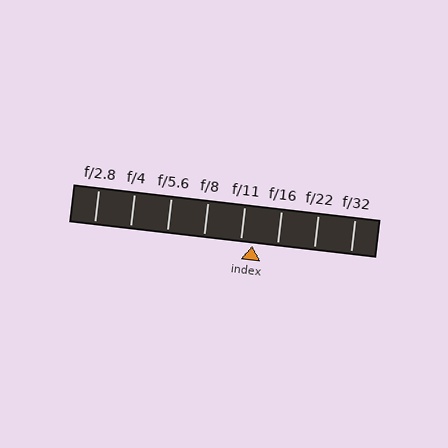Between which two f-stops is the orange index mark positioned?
The index mark is between f/11 and f/16.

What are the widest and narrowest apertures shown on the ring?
The widest aperture shown is f/2.8 and the narrowest is f/32.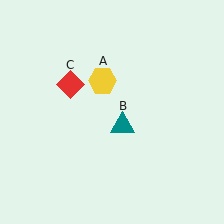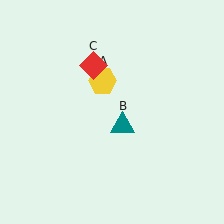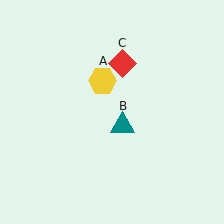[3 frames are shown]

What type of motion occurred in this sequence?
The red diamond (object C) rotated clockwise around the center of the scene.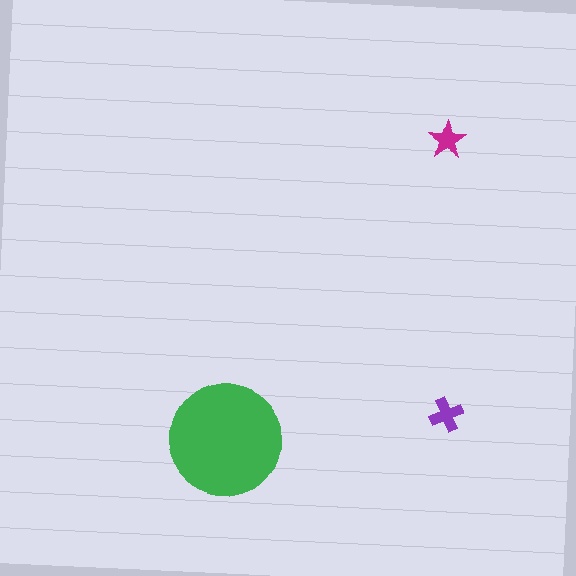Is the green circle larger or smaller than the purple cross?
Larger.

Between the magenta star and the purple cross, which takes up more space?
The purple cross.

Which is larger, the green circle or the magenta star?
The green circle.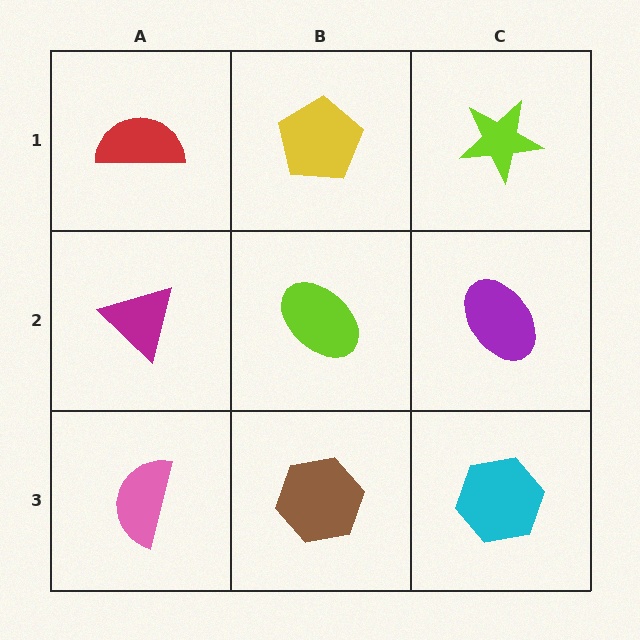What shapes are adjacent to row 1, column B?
A lime ellipse (row 2, column B), a red semicircle (row 1, column A), a lime star (row 1, column C).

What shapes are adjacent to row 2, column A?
A red semicircle (row 1, column A), a pink semicircle (row 3, column A), a lime ellipse (row 2, column B).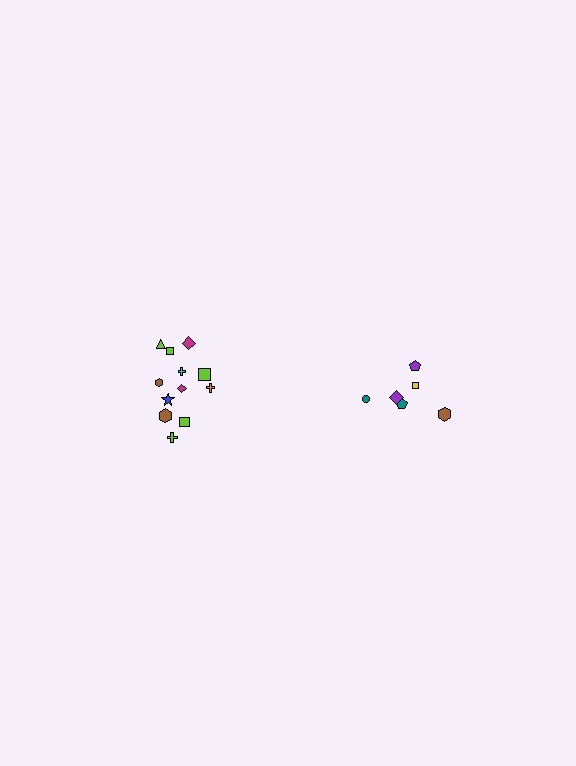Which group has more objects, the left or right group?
The left group.